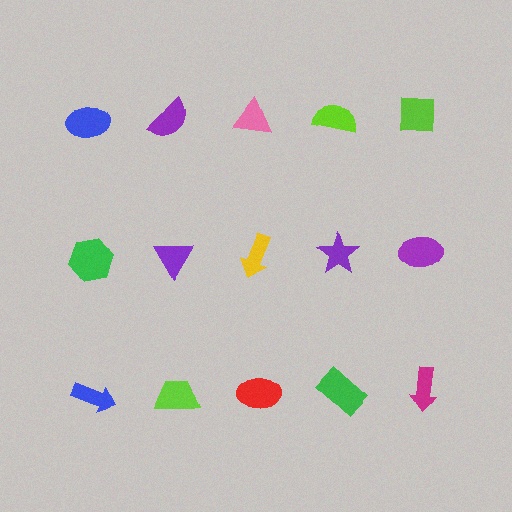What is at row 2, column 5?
A purple ellipse.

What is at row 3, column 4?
A green rectangle.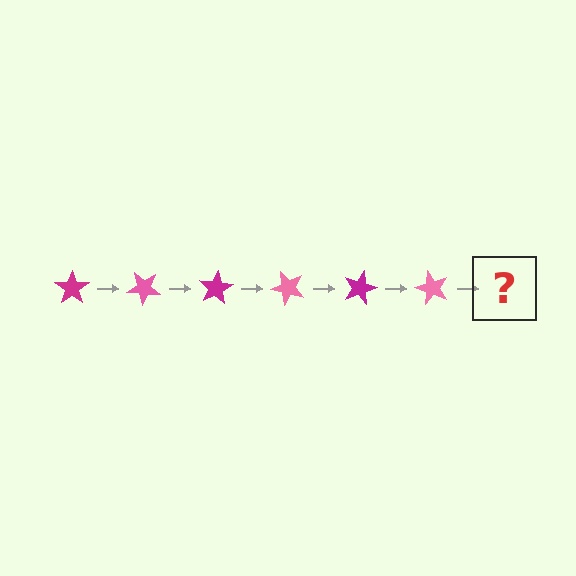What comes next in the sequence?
The next element should be a magenta star, rotated 240 degrees from the start.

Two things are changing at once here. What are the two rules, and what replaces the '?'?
The two rules are that it rotates 40 degrees each step and the color cycles through magenta and pink. The '?' should be a magenta star, rotated 240 degrees from the start.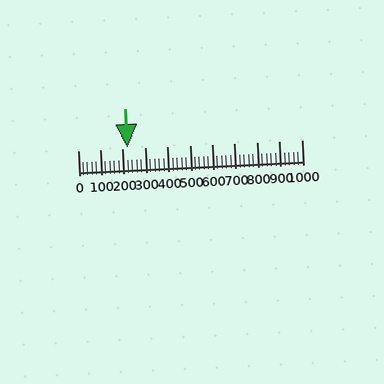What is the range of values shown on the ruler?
The ruler shows values from 0 to 1000.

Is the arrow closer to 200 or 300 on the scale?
The arrow is closer to 200.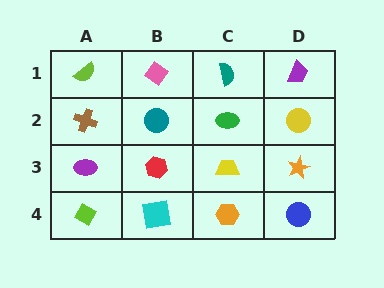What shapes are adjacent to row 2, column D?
A purple trapezoid (row 1, column D), an orange star (row 3, column D), a green ellipse (row 2, column C).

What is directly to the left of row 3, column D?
A yellow trapezoid.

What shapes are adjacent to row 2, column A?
A lime semicircle (row 1, column A), a purple ellipse (row 3, column A), a teal circle (row 2, column B).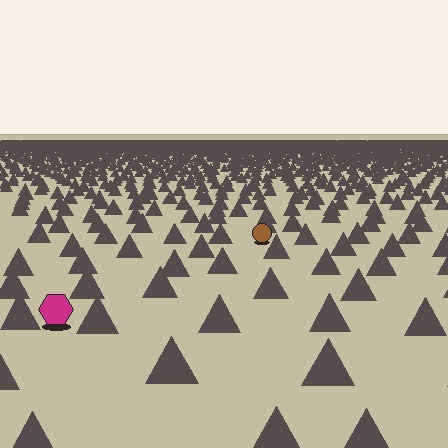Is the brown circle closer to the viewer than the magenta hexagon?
No. The magenta hexagon is closer — you can tell from the texture gradient: the ground texture is coarser near it.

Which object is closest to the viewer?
The magenta hexagon is closest. The texture marks near it are larger and more spread out.